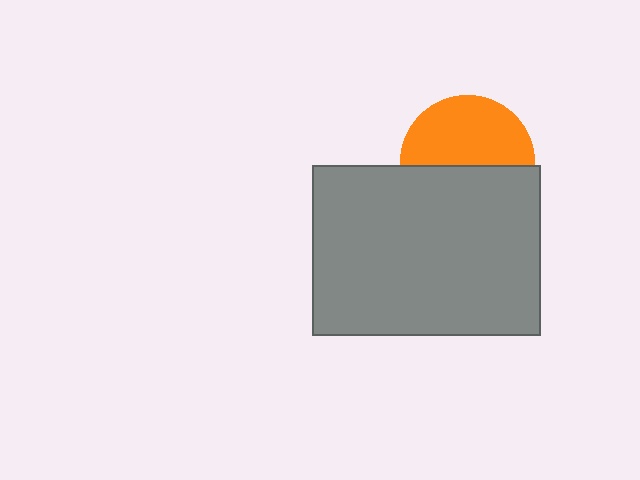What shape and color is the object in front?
The object in front is a gray rectangle.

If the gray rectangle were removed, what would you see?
You would see the complete orange circle.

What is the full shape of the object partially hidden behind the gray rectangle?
The partially hidden object is an orange circle.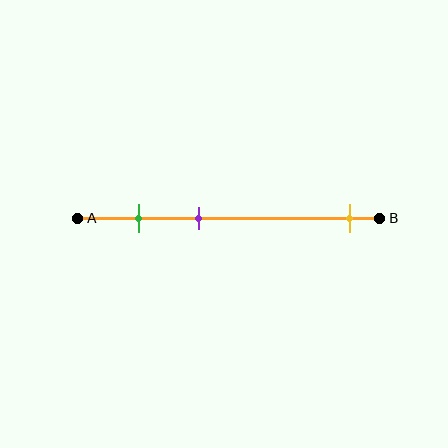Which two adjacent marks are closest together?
The green and purple marks are the closest adjacent pair.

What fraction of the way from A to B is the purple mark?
The purple mark is approximately 40% (0.4) of the way from A to B.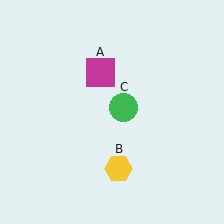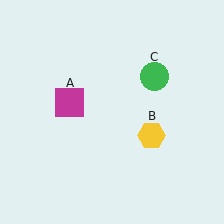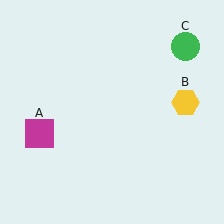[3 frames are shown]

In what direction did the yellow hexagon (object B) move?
The yellow hexagon (object B) moved up and to the right.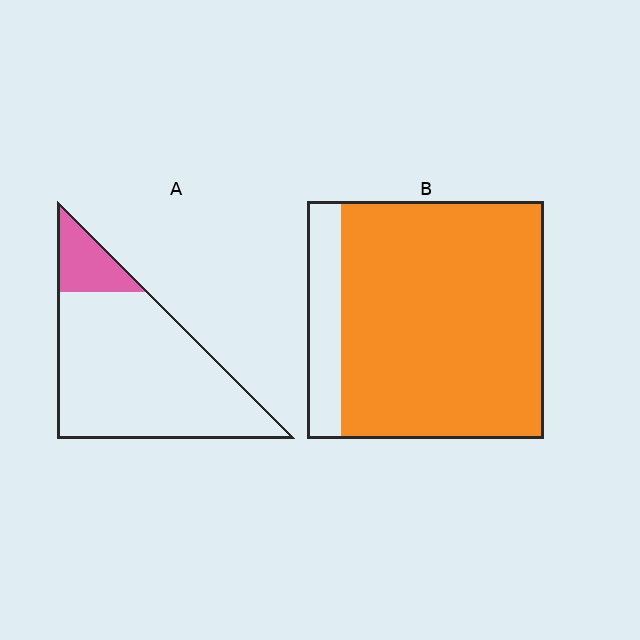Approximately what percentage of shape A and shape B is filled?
A is approximately 15% and B is approximately 85%.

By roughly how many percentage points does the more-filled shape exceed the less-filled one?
By roughly 70 percentage points (B over A).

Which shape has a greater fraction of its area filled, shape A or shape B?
Shape B.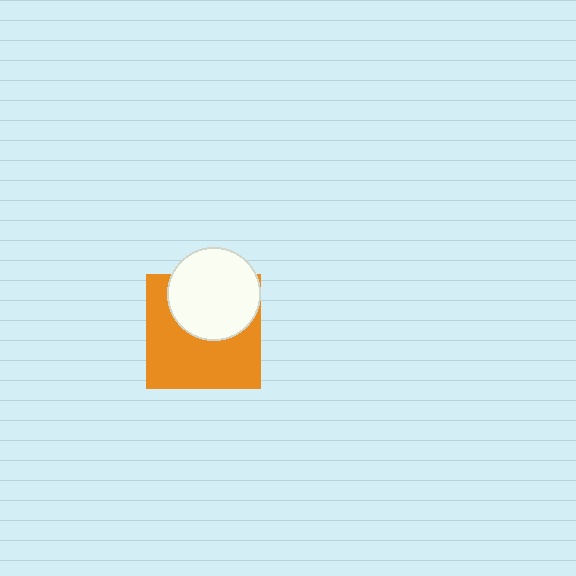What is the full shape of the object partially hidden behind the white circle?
The partially hidden object is an orange square.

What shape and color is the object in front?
The object in front is a white circle.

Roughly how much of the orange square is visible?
About half of it is visible (roughly 60%).